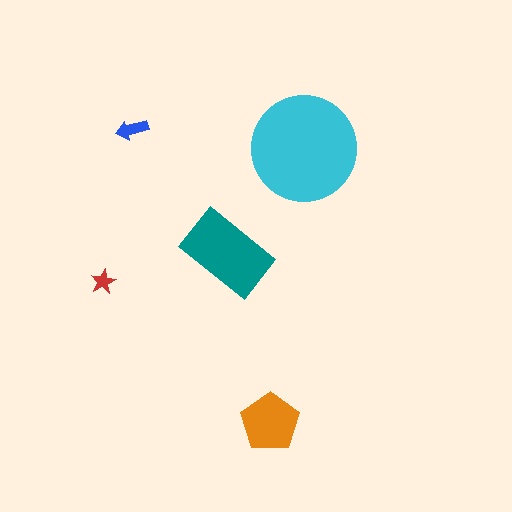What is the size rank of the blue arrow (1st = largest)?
4th.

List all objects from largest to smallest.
The cyan circle, the teal rectangle, the orange pentagon, the blue arrow, the red star.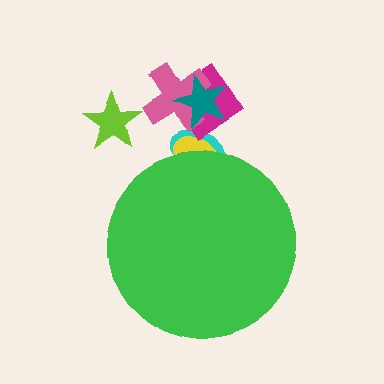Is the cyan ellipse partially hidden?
Yes, the cyan ellipse is partially hidden behind the green circle.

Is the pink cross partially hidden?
No, the pink cross is fully visible.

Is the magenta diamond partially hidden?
No, the magenta diamond is fully visible.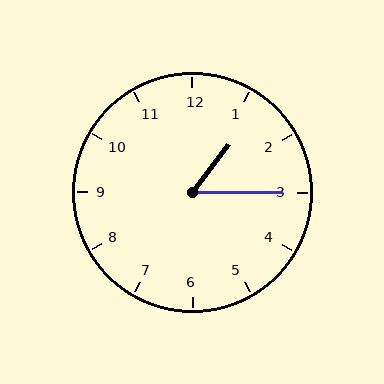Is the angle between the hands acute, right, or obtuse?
It is acute.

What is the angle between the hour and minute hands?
Approximately 52 degrees.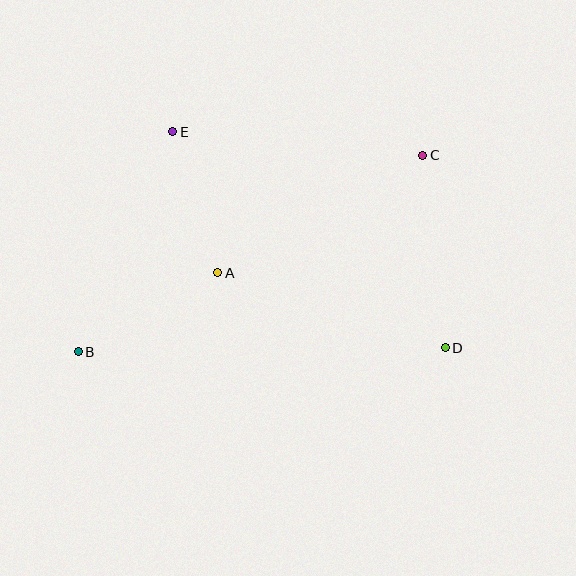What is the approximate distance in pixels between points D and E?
The distance between D and E is approximately 347 pixels.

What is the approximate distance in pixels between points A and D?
The distance between A and D is approximately 239 pixels.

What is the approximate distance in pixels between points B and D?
The distance between B and D is approximately 367 pixels.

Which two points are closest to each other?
Points A and E are closest to each other.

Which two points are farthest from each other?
Points B and C are farthest from each other.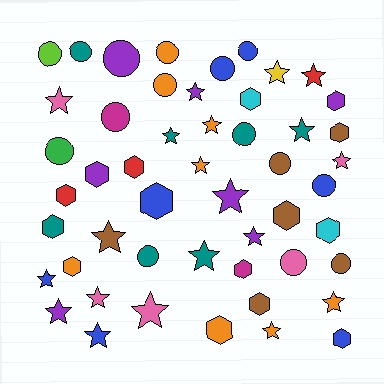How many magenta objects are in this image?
There are 2 magenta objects.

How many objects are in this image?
There are 50 objects.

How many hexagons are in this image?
There are 15 hexagons.